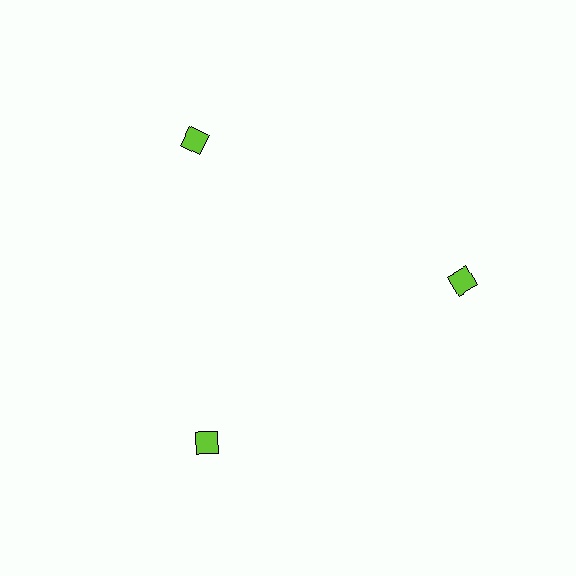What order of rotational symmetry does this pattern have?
This pattern has 3-fold rotational symmetry.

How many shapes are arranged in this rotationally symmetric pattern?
There are 3 shapes, arranged in 3 groups of 1.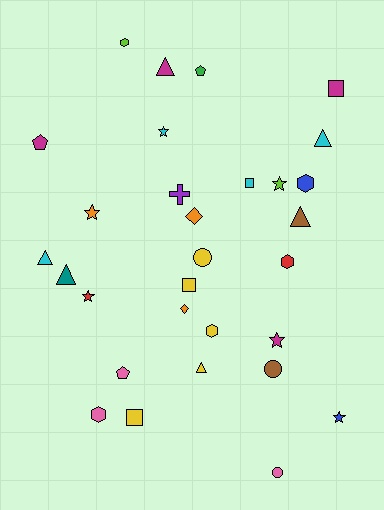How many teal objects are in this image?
There is 1 teal object.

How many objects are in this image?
There are 30 objects.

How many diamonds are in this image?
There are 2 diamonds.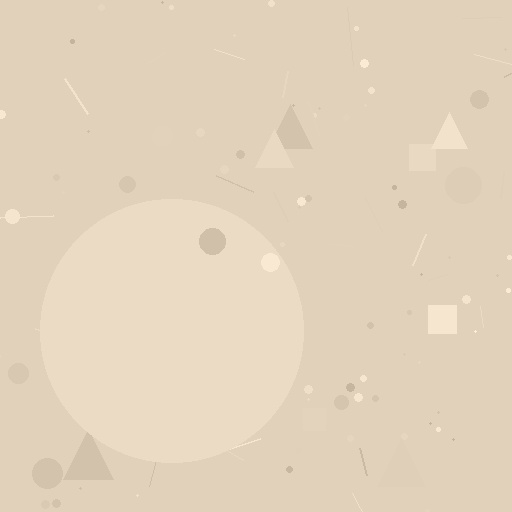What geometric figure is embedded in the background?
A circle is embedded in the background.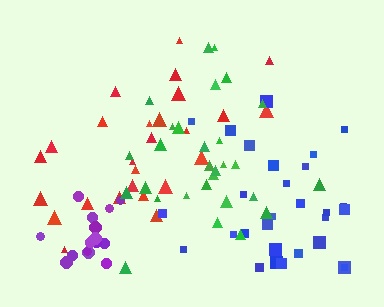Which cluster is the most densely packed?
Purple.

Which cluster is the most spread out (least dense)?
Red.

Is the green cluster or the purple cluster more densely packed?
Purple.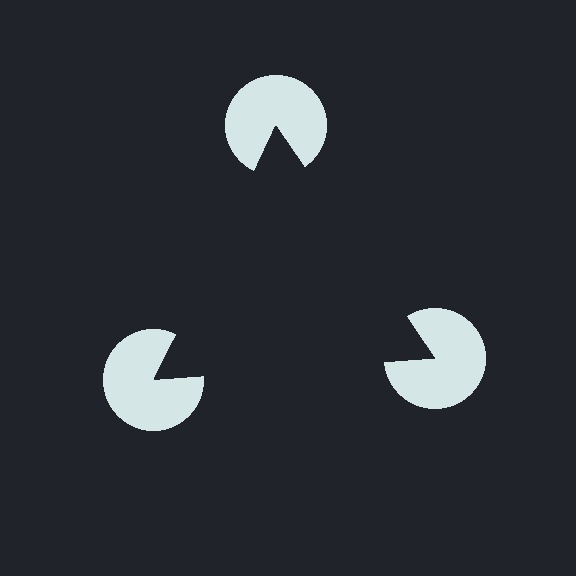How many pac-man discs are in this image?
There are 3 — one at each vertex of the illusory triangle.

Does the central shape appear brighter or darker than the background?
It typically appears slightly darker than the background, even though no actual brightness change is drawn.